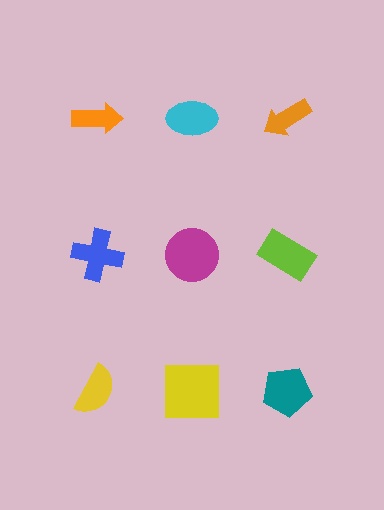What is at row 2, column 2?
A magenta circle.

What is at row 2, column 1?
A blue cross.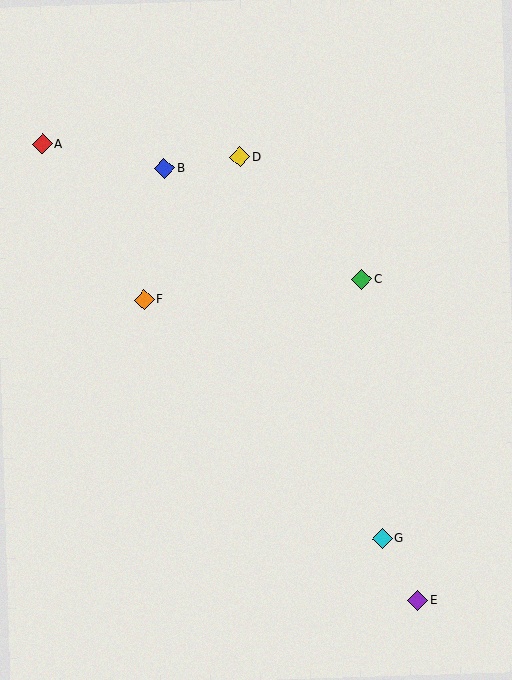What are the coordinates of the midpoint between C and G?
The midpoint between C and G is at (372, 409).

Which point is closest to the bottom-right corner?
Point E is closest to the bottom-right corner.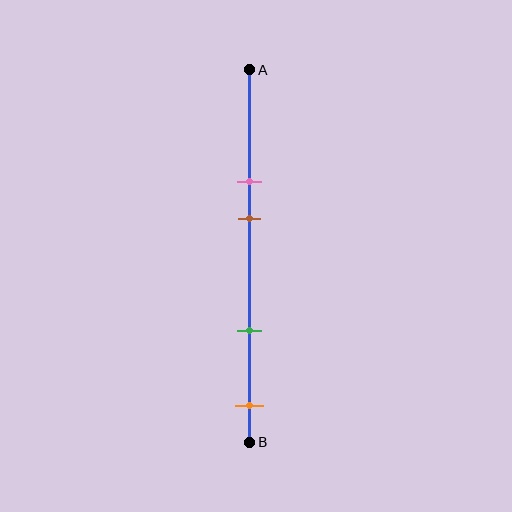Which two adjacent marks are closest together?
The pink and brown marks are the closest adjacent pair.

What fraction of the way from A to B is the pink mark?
The pink mark is approximately 30% (0.3) of the way from A to B.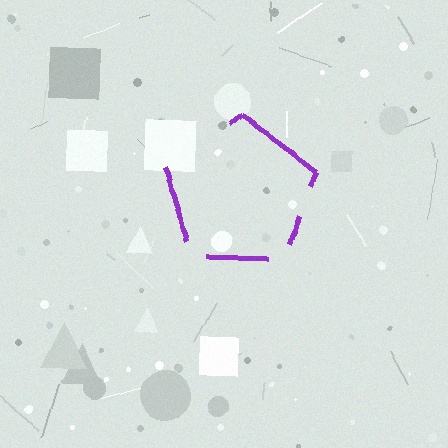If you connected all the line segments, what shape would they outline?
They would outline a pentagon.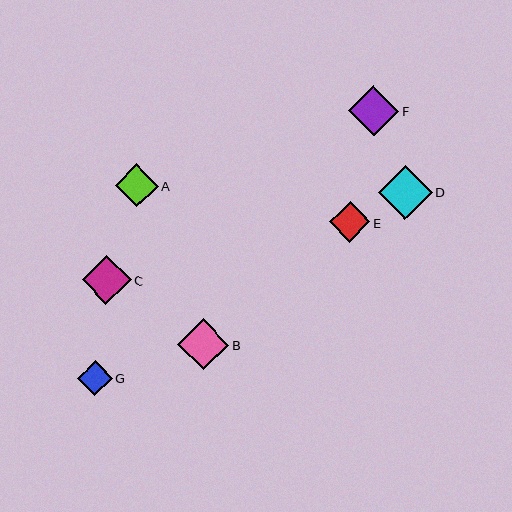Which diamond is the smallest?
Diamond G is the smallest with a size of approximately 35 pixels.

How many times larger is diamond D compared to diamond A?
Diamond D is approximately 1.3 times the size of diamond A.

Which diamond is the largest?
Diamond D is the largest with a size of approximately 54 pixels.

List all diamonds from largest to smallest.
From largest to smallest: D, B, F, C, A, E, G.